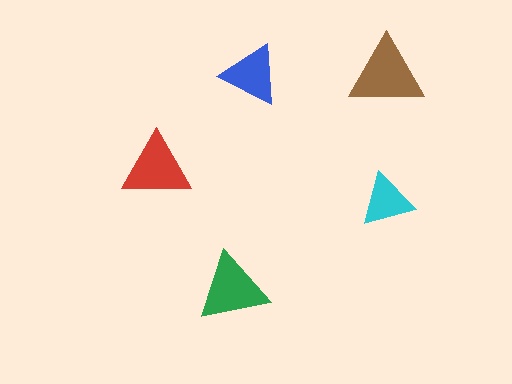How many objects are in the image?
There are 5 objects in the image.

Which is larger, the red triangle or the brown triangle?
The brown one.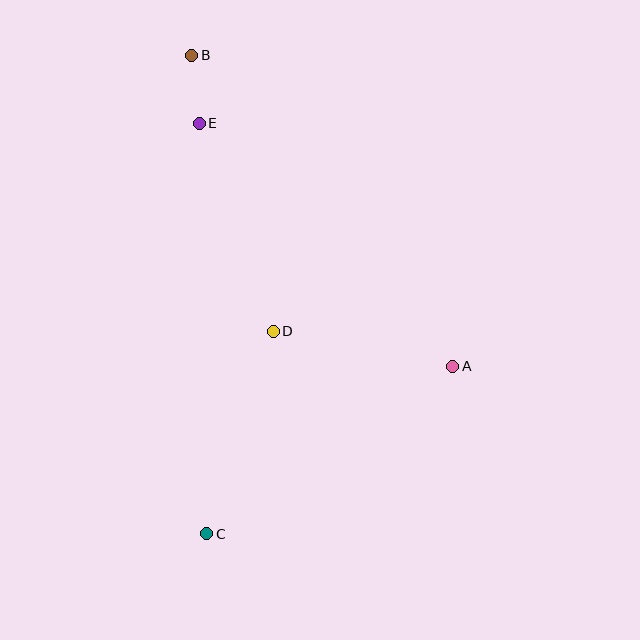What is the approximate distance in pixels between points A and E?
The distance between A and E is approximately 351 pixels.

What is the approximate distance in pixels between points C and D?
The distance between C and D is approximately 213 pixels.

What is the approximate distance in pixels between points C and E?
The distance between C and E is approximately 411 pixels.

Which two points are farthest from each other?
Points B and C are farthest from each other.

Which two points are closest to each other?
Points B and E are closest to each other.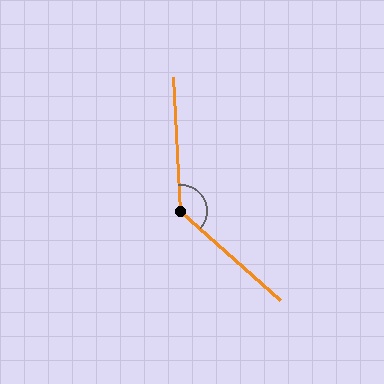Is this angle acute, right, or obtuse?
It is obtuse.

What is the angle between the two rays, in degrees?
Approximately 134 degrees.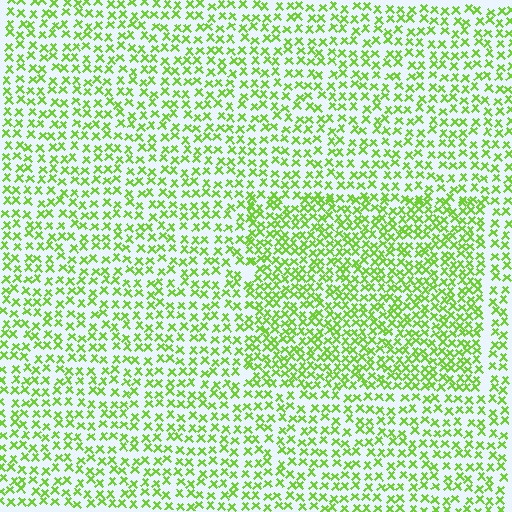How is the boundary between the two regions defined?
The boundary is defined by a change in element density (approximately 1.6x ratio). All elements are the same color, size, and shape.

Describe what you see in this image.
The image contains small lime elements arranged at two different densities. A rectangle-shaped region is visible where the elements are more densely packed than the surrounding area.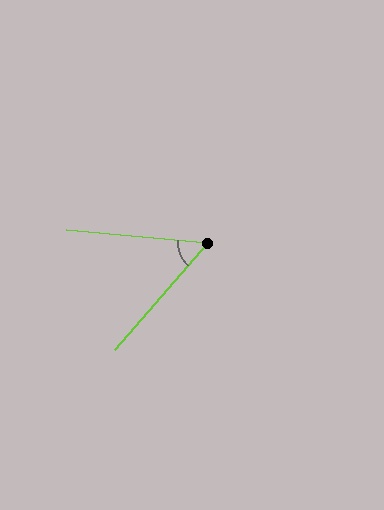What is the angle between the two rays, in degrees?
Approximately 54 degrees.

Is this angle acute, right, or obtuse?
It is acute.